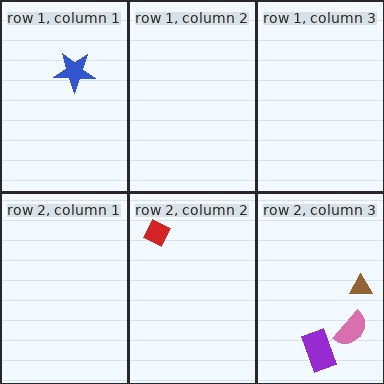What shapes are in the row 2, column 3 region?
The pink semicircle, the brown triangle, the purple rectangle.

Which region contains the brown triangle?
The row 2, column 3 region.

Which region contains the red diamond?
The row 2, column 2 region.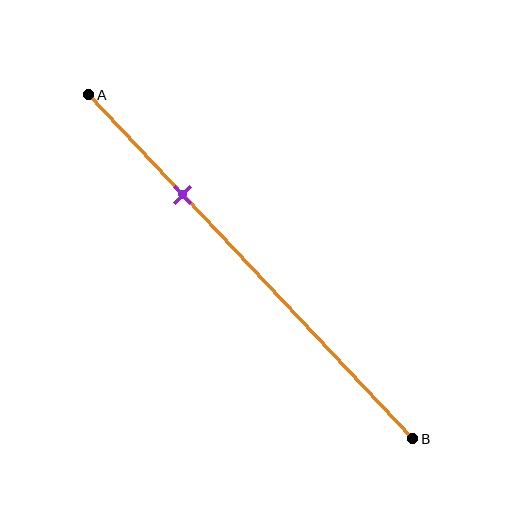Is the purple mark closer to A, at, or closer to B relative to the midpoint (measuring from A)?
The purple mark is closer to point A than the midpoint of segment AB.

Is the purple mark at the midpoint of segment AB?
No, the mark is at about 30% from A, not at the 50% midpoint.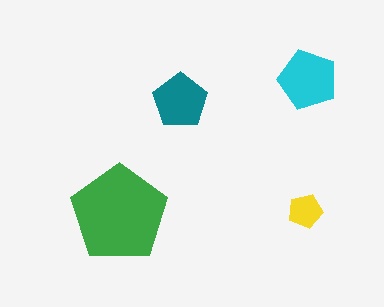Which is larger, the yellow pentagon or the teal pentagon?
The teal one.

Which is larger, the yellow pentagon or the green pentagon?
The green one.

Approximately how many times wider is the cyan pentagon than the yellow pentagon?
About 2 times wider.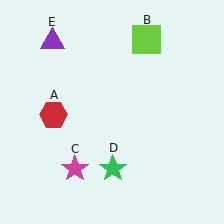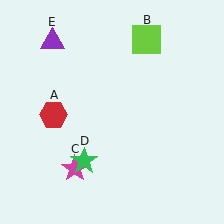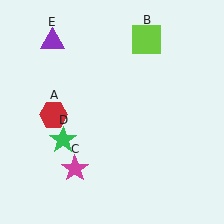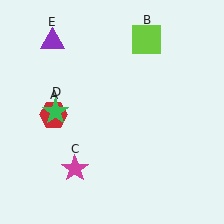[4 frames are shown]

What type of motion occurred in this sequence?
The green star (object D) rotated clockwise around the center of the scene.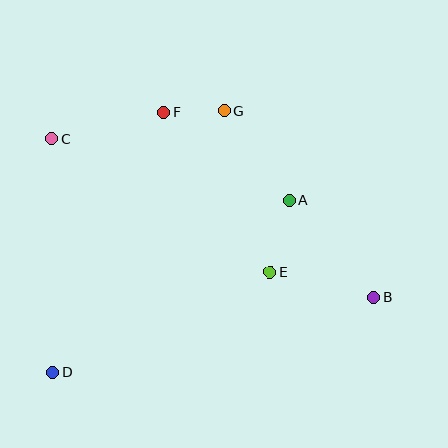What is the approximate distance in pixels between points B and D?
The distance between B and D is approximately 330 pixels.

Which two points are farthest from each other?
Points B and C are farthest from each other.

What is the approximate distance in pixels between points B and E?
The distance between B and E is approximately 107 pixels.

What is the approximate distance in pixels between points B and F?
The distance between B and F is approximately 279 pixels.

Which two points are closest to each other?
Points F and G are closest to each other.